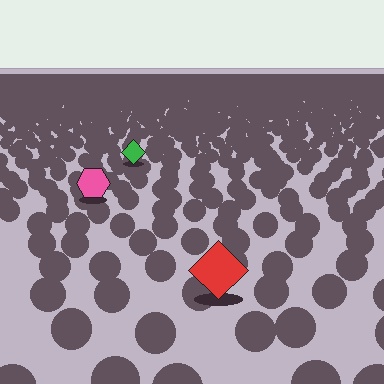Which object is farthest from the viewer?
The green diamond is farthest from the viewer. It appears smaller and the ground texture around it is denser.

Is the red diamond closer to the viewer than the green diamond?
Yes. The red diamond is closer — you can tell from the texture gradient: the ground texture is coarser near it.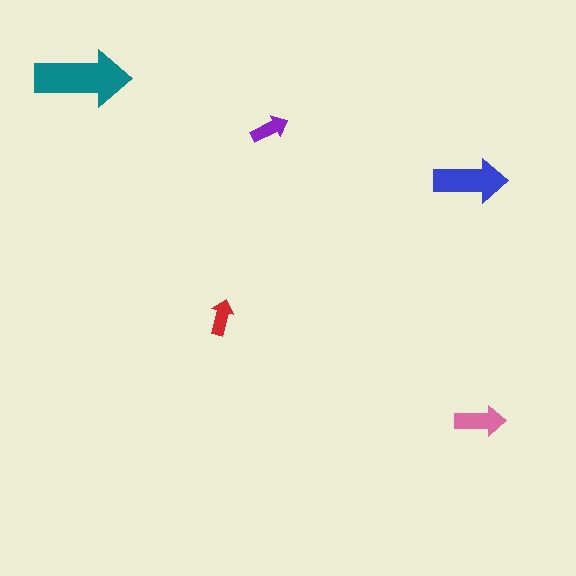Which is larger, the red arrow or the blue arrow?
The blue one.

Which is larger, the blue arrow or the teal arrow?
The teal one.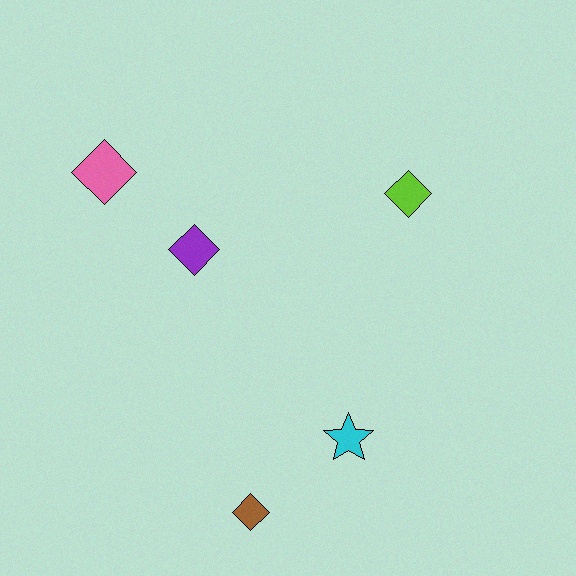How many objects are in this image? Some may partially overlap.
There are 5 objects.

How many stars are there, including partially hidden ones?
There is 1 star.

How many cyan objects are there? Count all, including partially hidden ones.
There is 1 cyan object.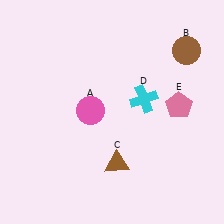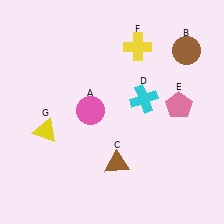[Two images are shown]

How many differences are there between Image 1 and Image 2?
There are 2 differences between the two images.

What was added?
A yellow cross (F), a yellow triangle (G) were added in Image 2.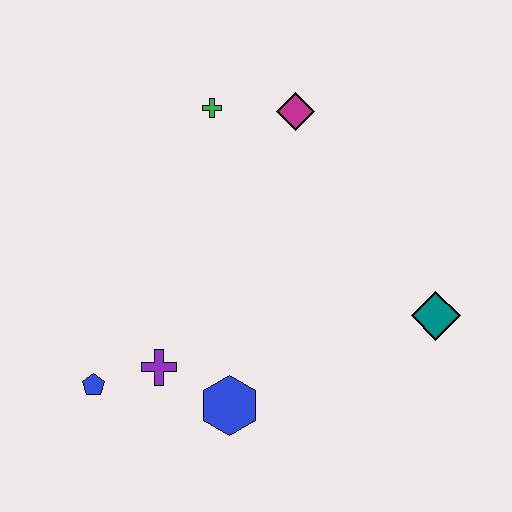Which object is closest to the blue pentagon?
The purple cross is closest to the blue pentagon.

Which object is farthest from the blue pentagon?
The teal diamond is farthest from the blue pentagon.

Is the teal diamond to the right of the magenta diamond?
Yes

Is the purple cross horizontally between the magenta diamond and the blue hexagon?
No